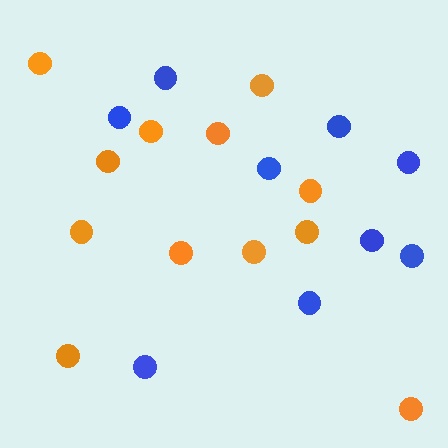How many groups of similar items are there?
There are 2 groups: one group of blue circles (9) and one group of orange circles (12).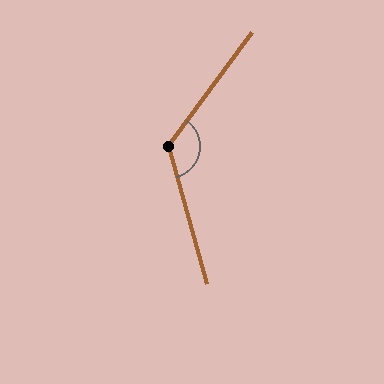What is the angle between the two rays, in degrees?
Approximately 128 degrees.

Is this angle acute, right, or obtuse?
It is obtuse.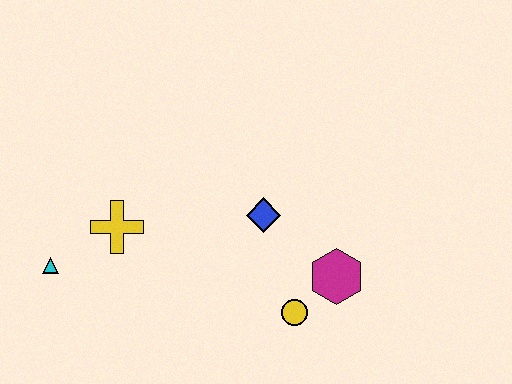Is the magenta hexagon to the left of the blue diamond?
No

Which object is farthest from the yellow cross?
The magenta hexagon is farthest from the yellow cross.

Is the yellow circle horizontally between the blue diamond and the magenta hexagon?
Yes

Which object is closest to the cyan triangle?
The yellow cross is closest to the cyan triangle.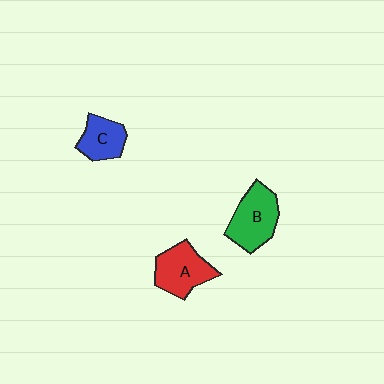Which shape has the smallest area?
Shape C (blue).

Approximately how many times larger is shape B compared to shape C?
Approximately 1.4 times.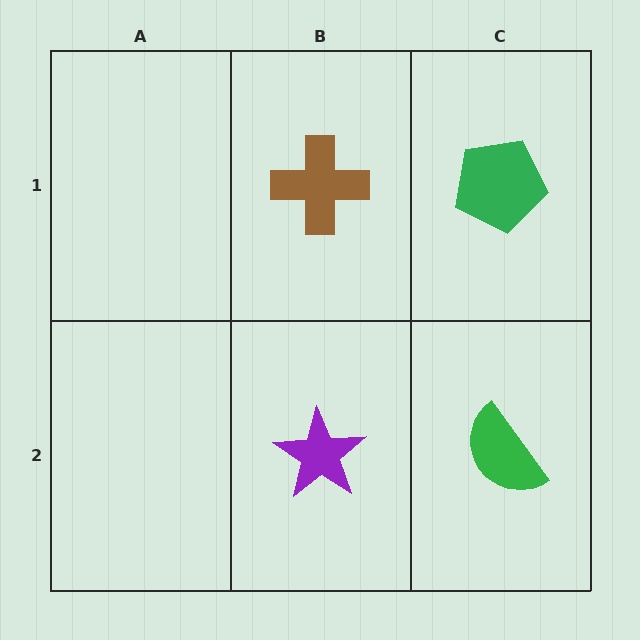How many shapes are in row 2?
2 shapes.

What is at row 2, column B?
A purple star.